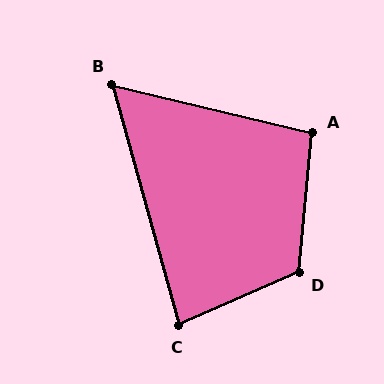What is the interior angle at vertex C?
Approximately 82 degrees (acute).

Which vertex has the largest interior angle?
D, at approximately 119 degrees.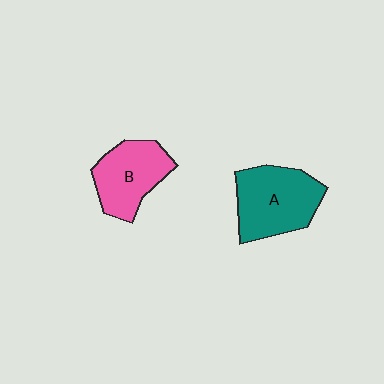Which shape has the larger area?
Shape A (teal).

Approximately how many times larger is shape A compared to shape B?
Approximately 1.2 times.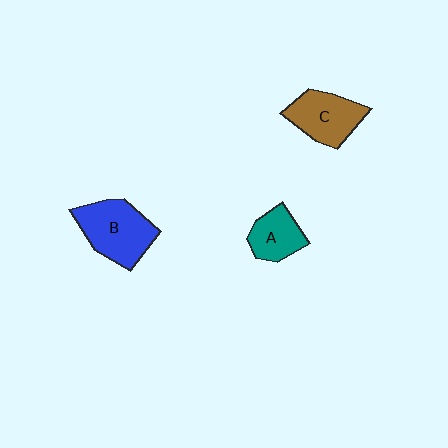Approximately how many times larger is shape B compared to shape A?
Approximately 1.7 times.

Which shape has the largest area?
Shape B (blue).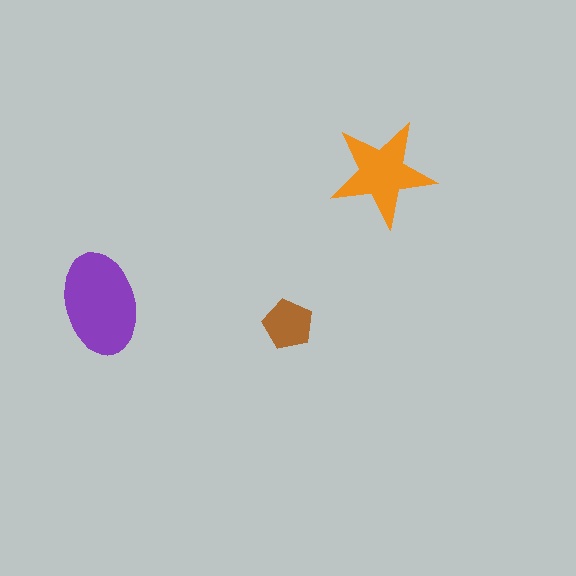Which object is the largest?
The purple ellipse.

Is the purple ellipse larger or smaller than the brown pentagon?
Larger.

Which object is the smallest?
The brown pentagon.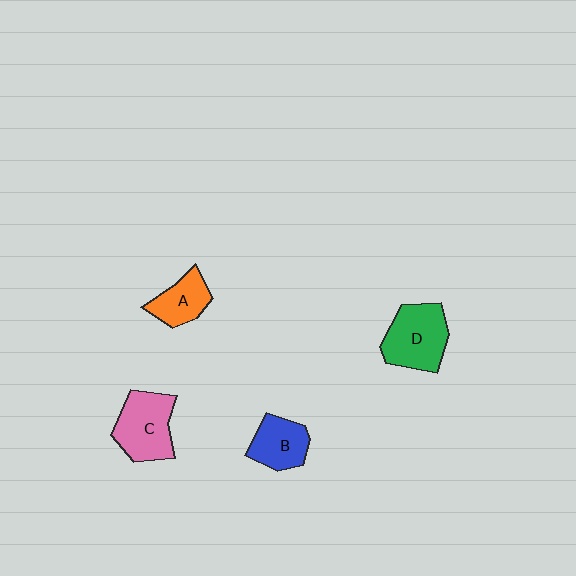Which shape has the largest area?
Shape D (green).